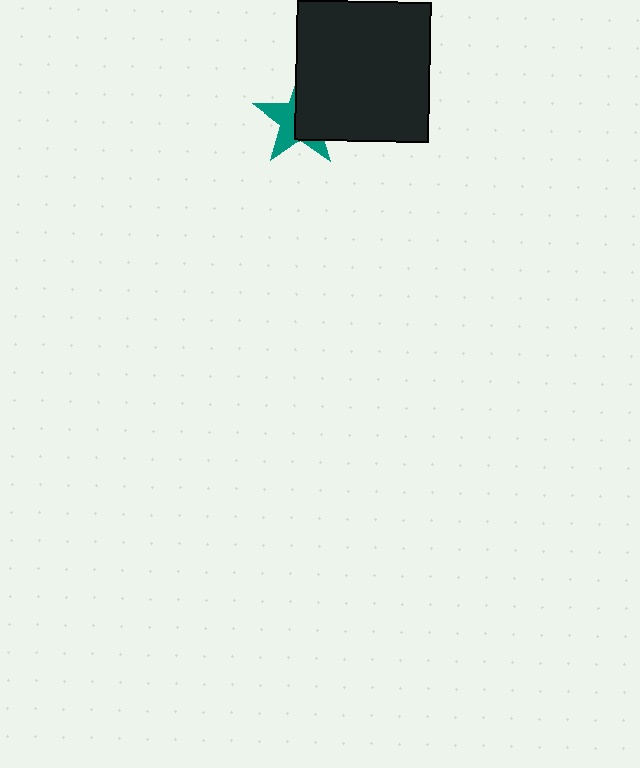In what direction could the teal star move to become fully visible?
The teal star could move left. That would shift it out from behind the black rectangle entirely.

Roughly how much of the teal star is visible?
About half of it is visible (roughly 46%).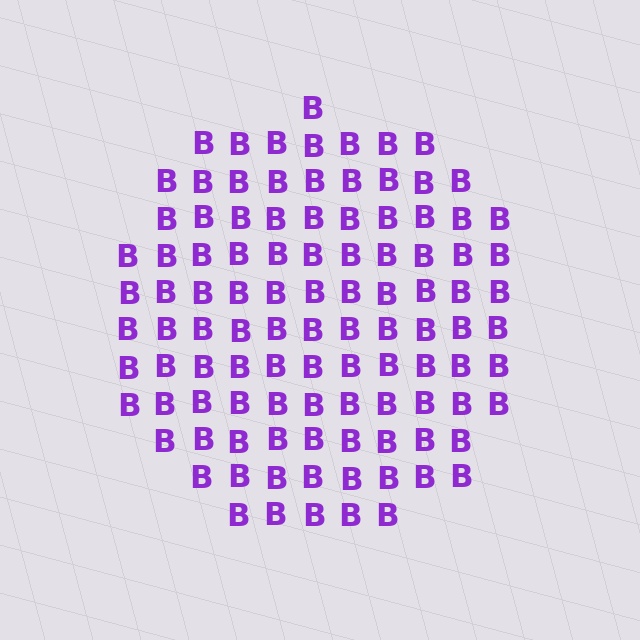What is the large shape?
The large shape is a circle.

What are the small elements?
The small elements are letter B's.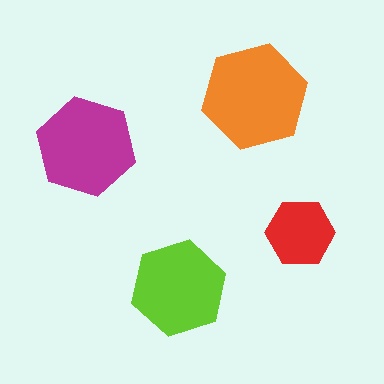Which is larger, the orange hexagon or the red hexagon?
The orange one.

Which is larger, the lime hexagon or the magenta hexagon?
The magenta one.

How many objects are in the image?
There are 4 objects in the image.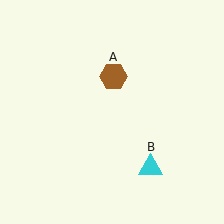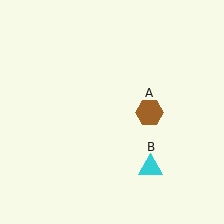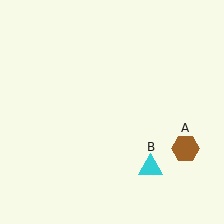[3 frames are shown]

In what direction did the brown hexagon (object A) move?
The brown hexagon (object A) moved down and to the right.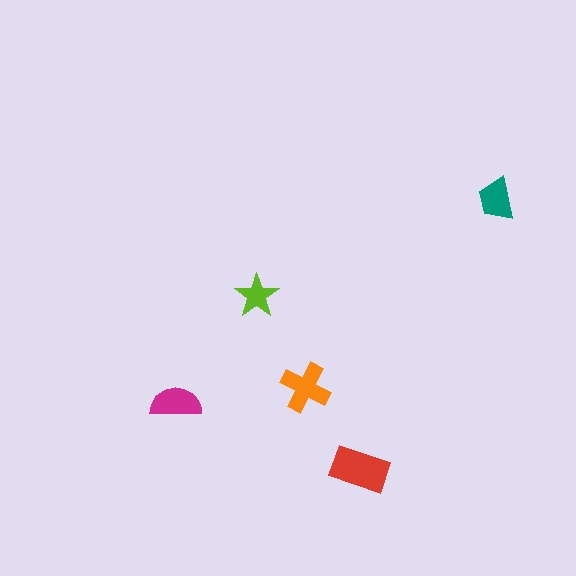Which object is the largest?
The red rectangle.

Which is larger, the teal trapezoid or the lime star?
The teal trapezoid.